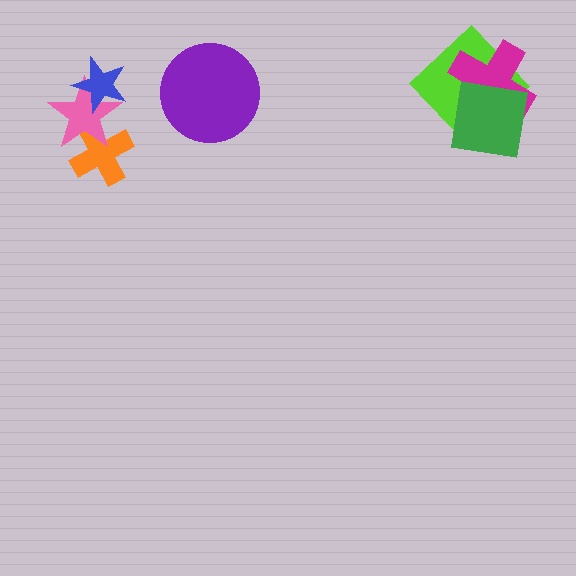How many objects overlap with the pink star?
2 objects overlap with the pink star.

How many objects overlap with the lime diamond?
2 objects overlap with the lime diamond.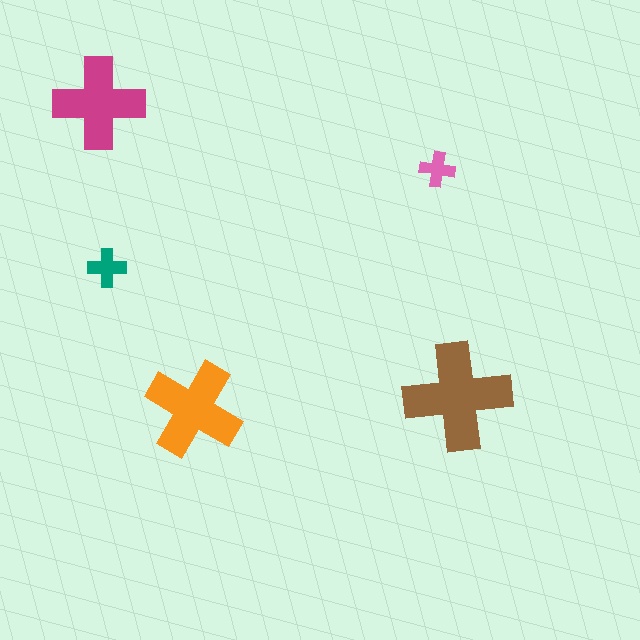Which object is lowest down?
The orange cross is bottommost.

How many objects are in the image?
There are 5 objects in the image.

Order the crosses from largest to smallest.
the brown one, the orange one, the magenta one, the teal one, the pink one.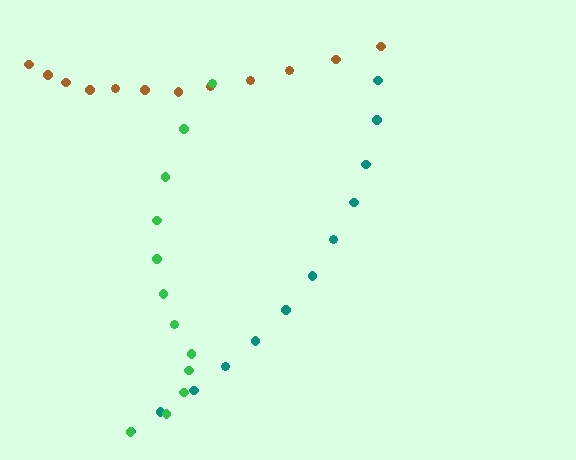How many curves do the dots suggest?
There are 3 distinct paths.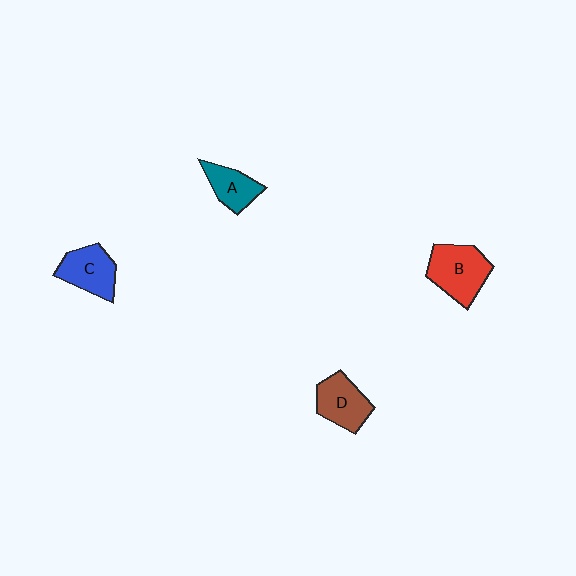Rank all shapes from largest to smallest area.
From largest to smallest: B (red), C (blue), D (brown), A (teal).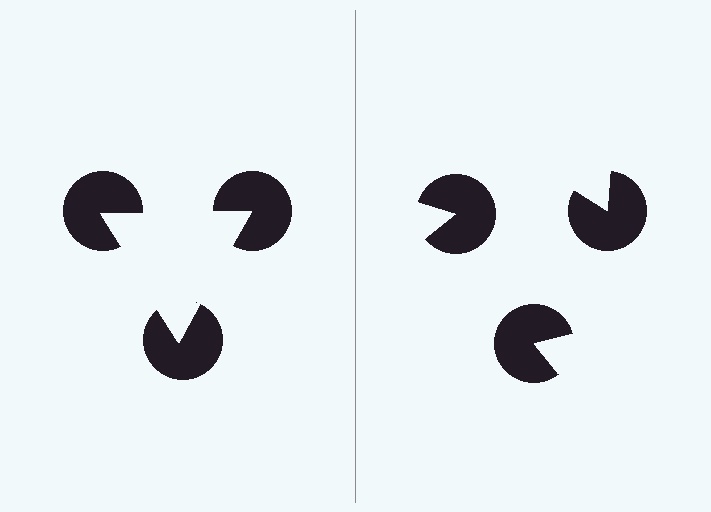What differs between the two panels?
The pac-man discs are positioned identically on both sides; only the wedge orientations differ. On the left they align to a triangle; on the right they are misaligned.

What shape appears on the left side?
An illusory triangle.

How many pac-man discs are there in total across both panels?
6 — 3 on each side.